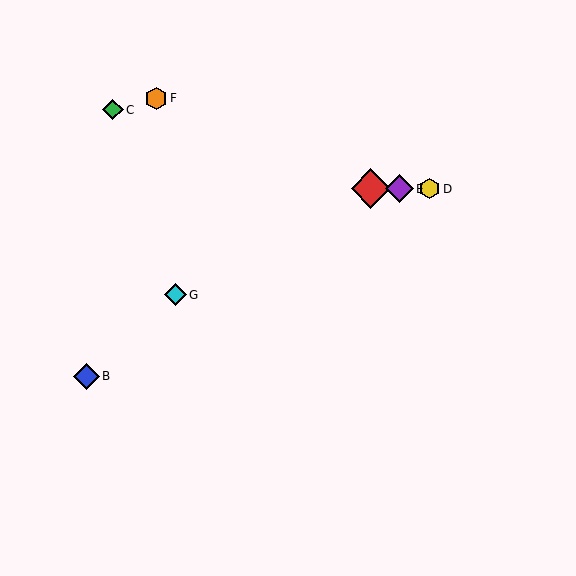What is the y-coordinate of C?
Object C is at y≈110.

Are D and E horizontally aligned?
Yes, both are at y≈189.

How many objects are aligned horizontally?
3 objects (A, D, E) are aligned horizontally.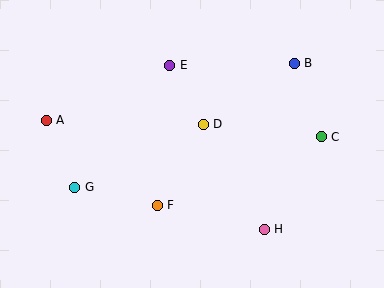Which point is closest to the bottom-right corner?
Point H is closest to the bottom-right corner.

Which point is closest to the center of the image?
Point D at (203, 124) is closest to the center.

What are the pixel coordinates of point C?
Point C is at (321, 137).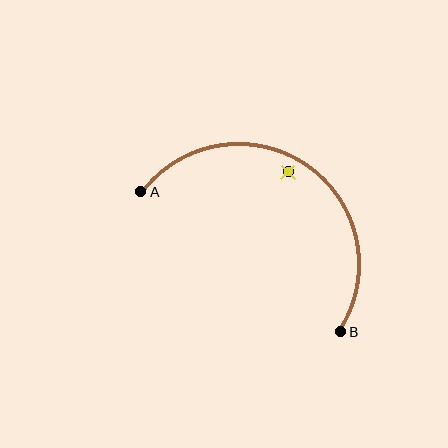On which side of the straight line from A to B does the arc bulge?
The arc bulges above and to the right of the straight line connecting A and B.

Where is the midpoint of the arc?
The arc midpoint is the point on the curve farthest from the straight line joining A and B. It sits above and to the right of that line.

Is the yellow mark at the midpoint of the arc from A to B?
No — the yellow mark does not lie on the arc at all. It sits slightly inside the curve.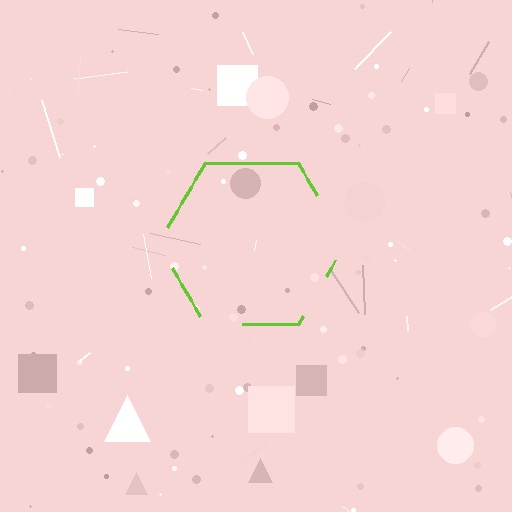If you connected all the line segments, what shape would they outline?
They would outline a hexagon.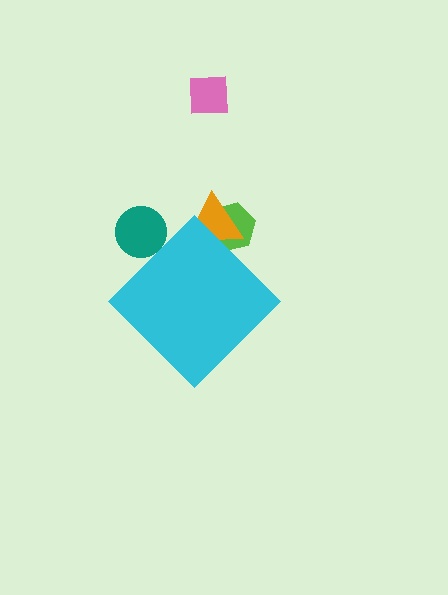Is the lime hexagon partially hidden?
Yes, the lime hexagon is partially hidden behind the cyan diamond.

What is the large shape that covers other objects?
A cyan diamond.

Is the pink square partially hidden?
No, the pink square is fully visible.